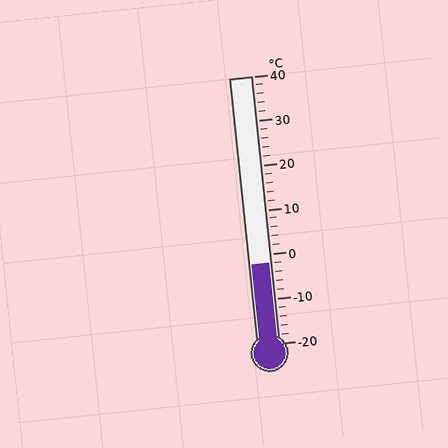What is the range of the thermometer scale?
The thermometer scale ranges from -20°C to 40°C.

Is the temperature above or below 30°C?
The temperature is below 30°C.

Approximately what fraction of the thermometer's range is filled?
The thermometer is filled to approximately 30% of its range.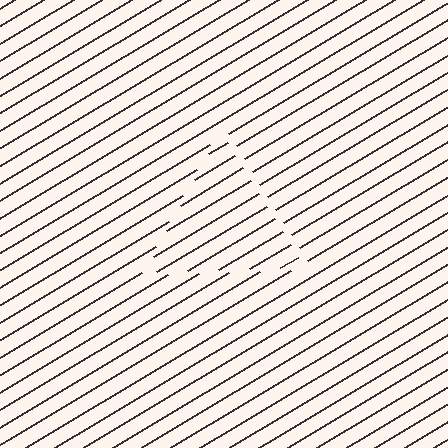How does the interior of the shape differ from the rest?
The interior of the shape contains the same grating, shifted by half a period — the contour is defined by the phase discontinuity where line-ends from the inner and outer gratings abut.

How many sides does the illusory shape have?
3 sides — the line-ends trace a triangle.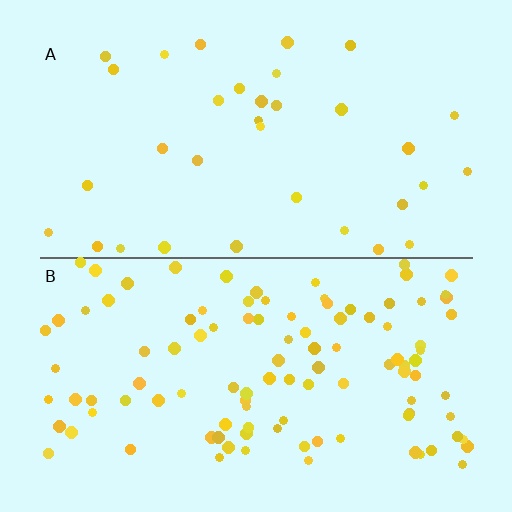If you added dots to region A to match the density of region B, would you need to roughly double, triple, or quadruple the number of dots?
Approximately triple.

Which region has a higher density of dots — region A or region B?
B (the bottom).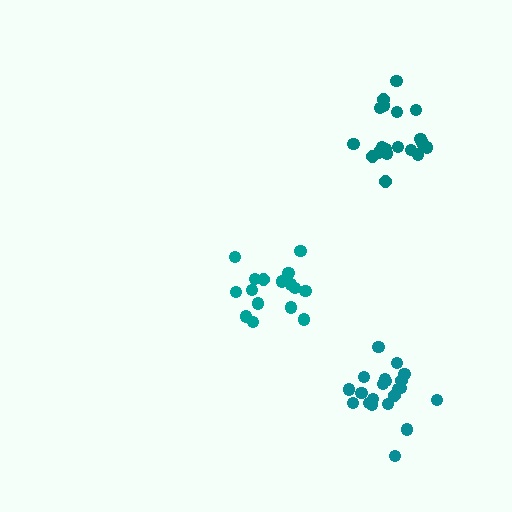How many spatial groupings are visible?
There are 3 spatial groupings.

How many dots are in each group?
Group 1: 19 dots, Group 2: 16 dots, Group 3: 21 dots (56 total).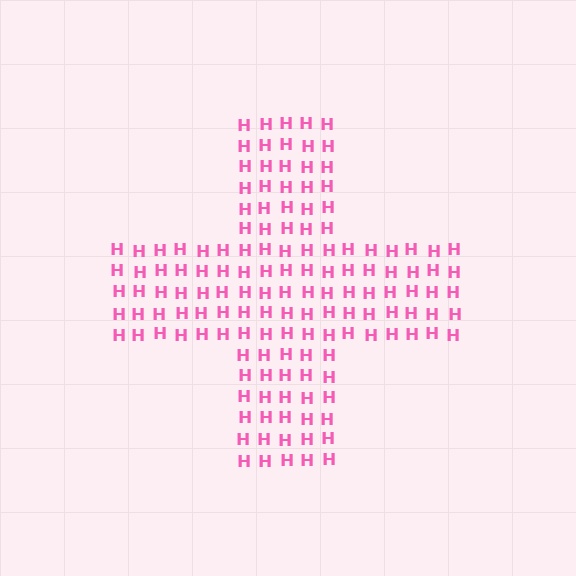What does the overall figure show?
The overall figure shows a cross.